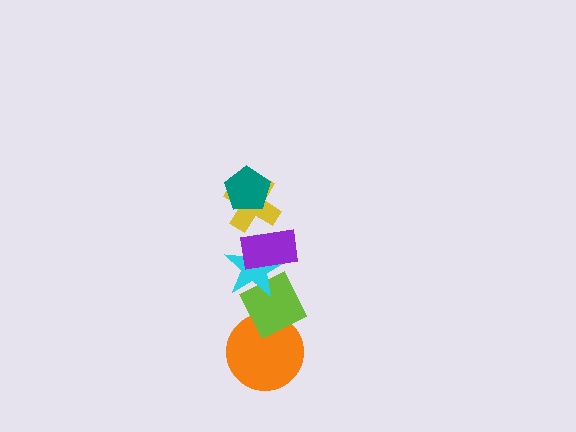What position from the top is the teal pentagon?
The teal pentagon is 1st from the top.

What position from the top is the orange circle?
The orange circle is 6th from the top.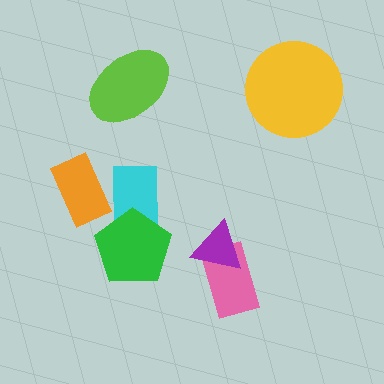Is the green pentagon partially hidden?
No, no other shape covers it.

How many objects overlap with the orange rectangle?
1 object overlaps with the orange rectangle.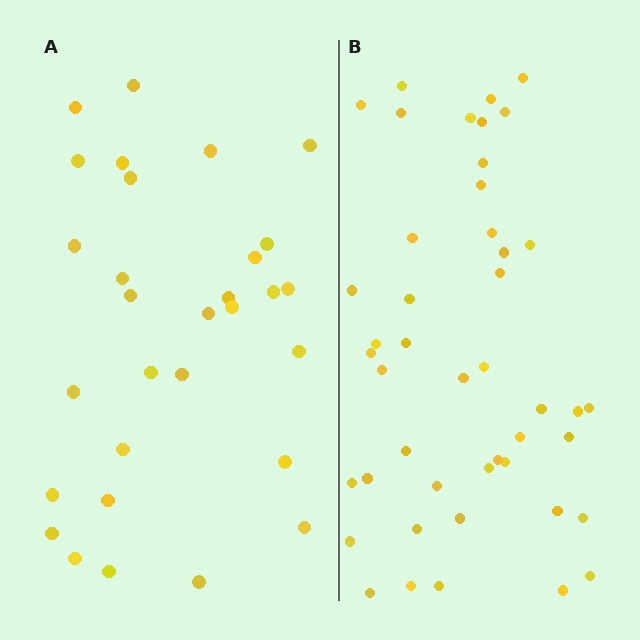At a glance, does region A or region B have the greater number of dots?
Region B (the right region) has more dots.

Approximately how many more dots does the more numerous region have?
Region B has approximately 15 more dots than region A.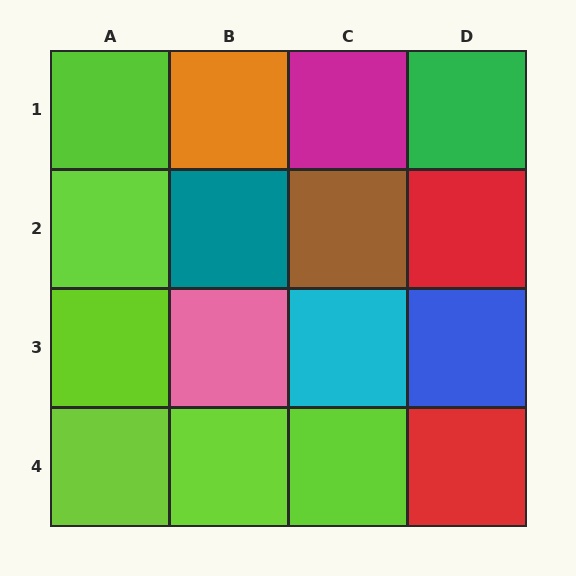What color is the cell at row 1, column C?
Magenta.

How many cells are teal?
1 cell is teal.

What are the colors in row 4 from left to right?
Lime, lime, lime, red.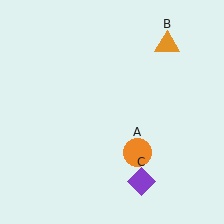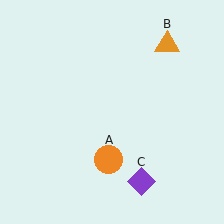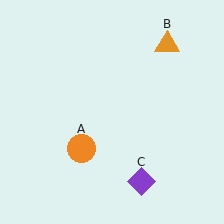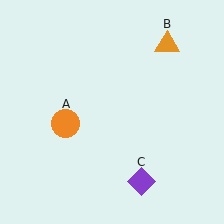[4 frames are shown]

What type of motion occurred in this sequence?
The orange circle (object A) rotated clockwise around the center of the scene.